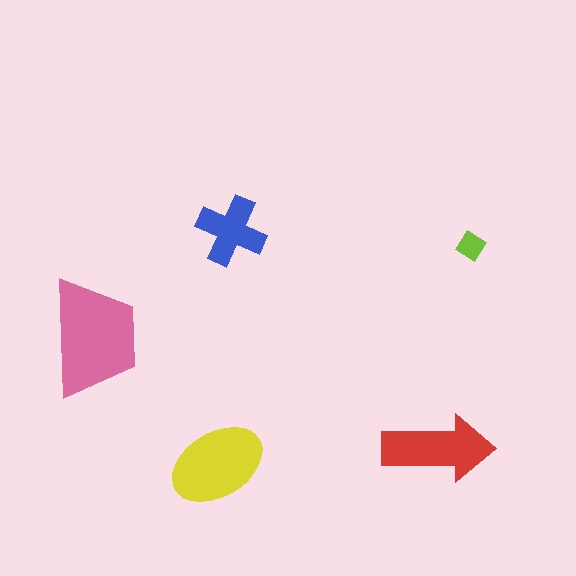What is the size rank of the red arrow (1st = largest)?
3rd.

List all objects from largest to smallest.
The pink trapezoid, the yellow ellipse, the red arrow, the blue cross, the lime diamond.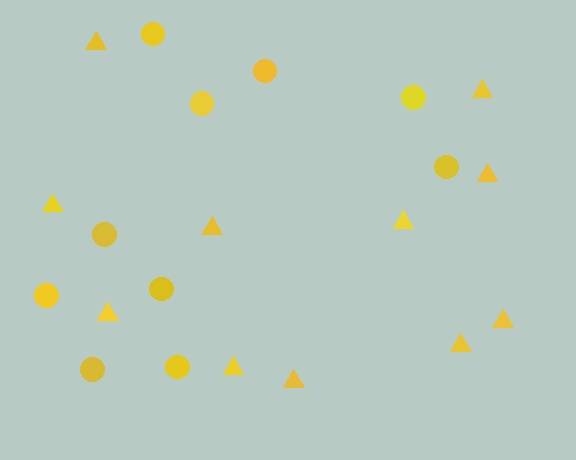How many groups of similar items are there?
There are 2 groups: one group of triangles (11) and one group of circles (10).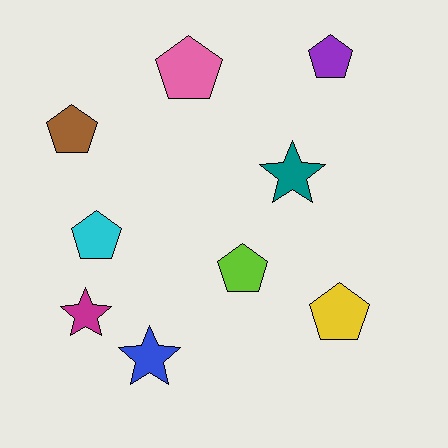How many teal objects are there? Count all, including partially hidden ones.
There is 1 teal object.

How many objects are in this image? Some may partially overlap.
There are 9 objects.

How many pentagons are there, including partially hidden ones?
There are 6 pentagons.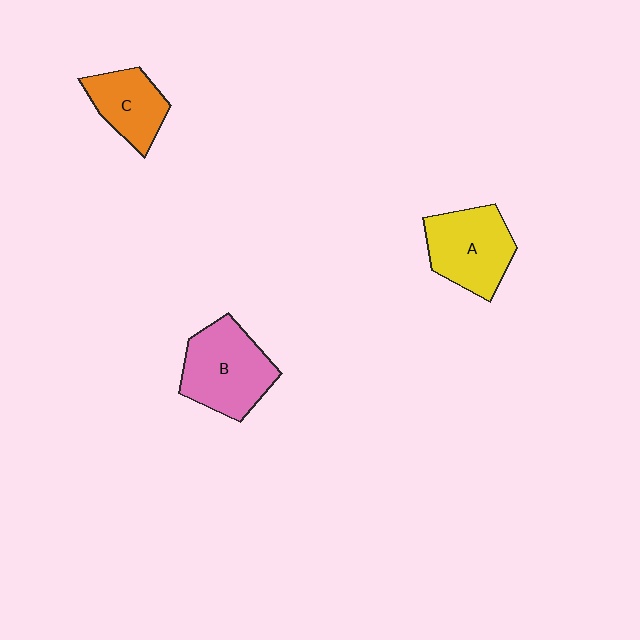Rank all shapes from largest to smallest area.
From largest to smallest: B (pink), A (yellow), C (orange).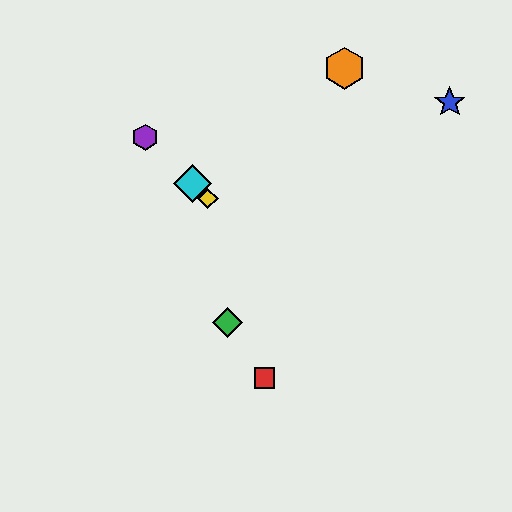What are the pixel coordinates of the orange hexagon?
The orange hexagon is at (344, 68).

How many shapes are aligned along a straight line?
3 shapes (the yellow diamond, the purple hexagon, the cyan diamond) are aligned along a straight line.